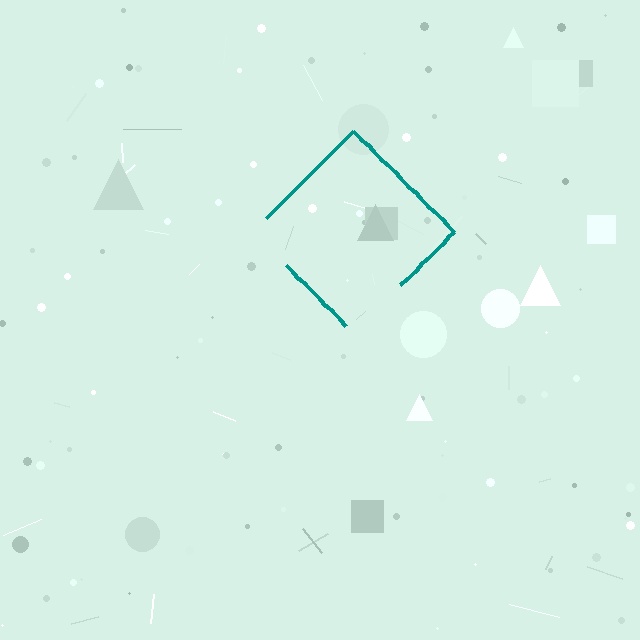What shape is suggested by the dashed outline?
The dashed outline suggests a diamond.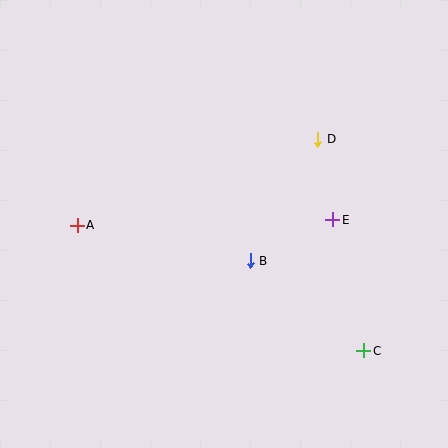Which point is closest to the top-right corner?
Point D is closest to the top-right corner.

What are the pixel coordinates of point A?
Point A is at (77, 225).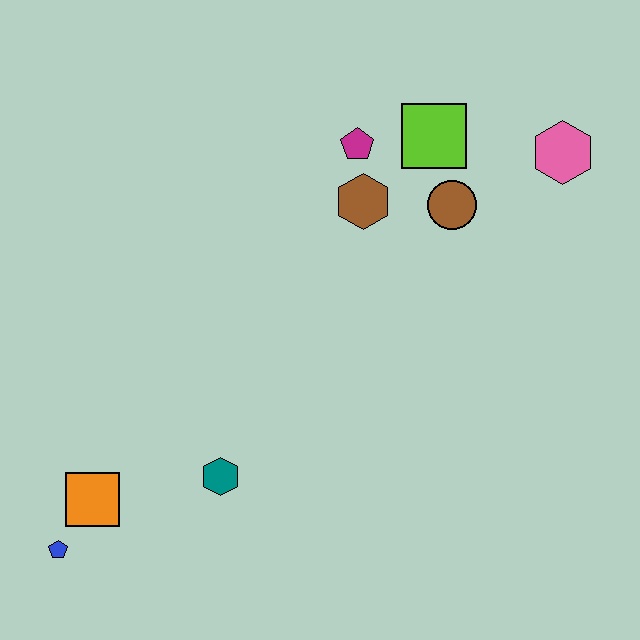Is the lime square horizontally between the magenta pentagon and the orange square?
No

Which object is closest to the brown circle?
The lime square is closest to the brown circle.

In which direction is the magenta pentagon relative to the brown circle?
The magenta pentagon is to the left of the brown circle.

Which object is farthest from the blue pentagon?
The pink hexagon is farthest from the blue pentagon.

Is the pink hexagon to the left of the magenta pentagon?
No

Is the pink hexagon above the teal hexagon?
Yes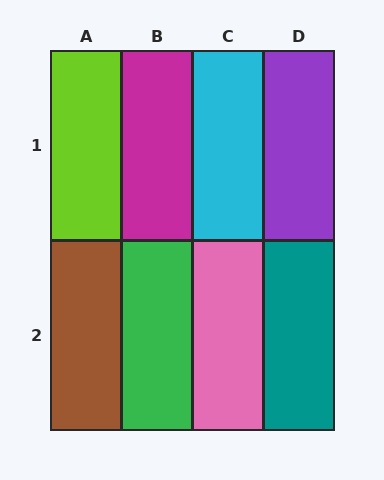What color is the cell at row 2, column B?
Green.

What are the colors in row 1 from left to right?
Lime, magenta, cyan, purple.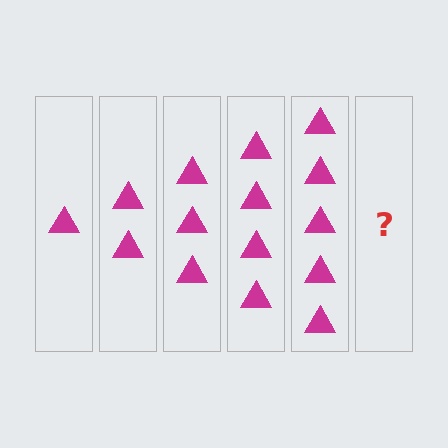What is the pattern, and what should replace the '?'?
The pattern is that each step adds one more triangle. The '?' should be 6 triangles.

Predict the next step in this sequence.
The next step is 6 triangles.